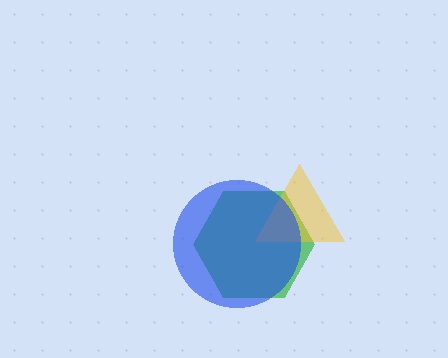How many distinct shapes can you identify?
There are 3 distinct shapes: a green hexagon, a yellow triangle, a blue circle.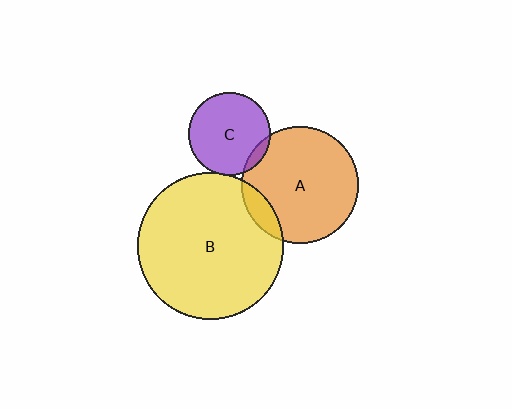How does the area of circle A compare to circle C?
Approximately 2.0 times.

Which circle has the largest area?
Circle B (yellow).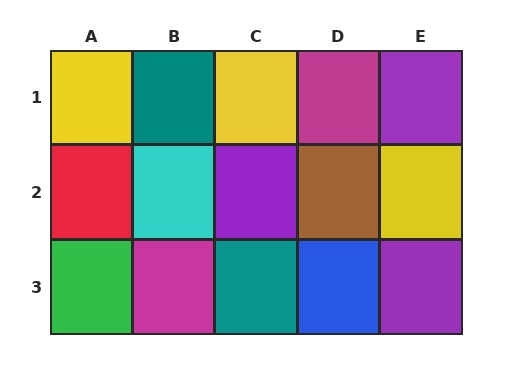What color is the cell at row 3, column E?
Purple.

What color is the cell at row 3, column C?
Teal.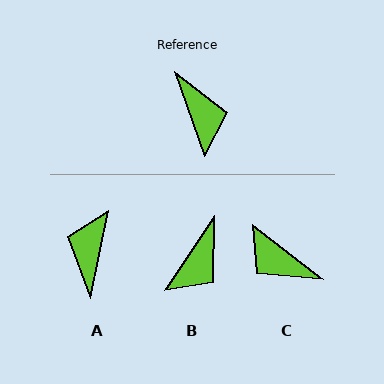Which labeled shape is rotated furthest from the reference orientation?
A, about 149 degrees away.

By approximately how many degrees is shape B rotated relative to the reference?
Approximately 53 degrees clockwise.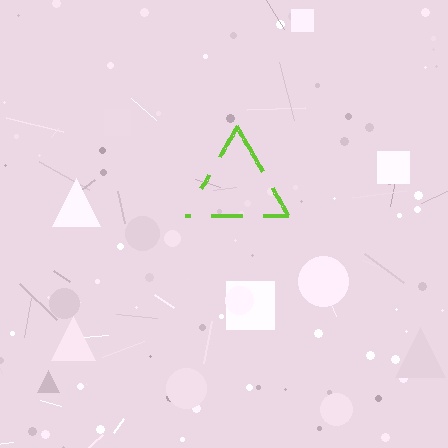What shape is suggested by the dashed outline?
The dashed outline suggests a triangle.